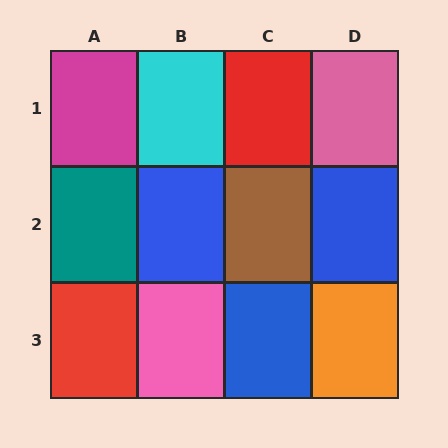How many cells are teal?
1 cell is teal.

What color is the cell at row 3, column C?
Blue.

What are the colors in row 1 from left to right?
Magenta, cyan, red, pink.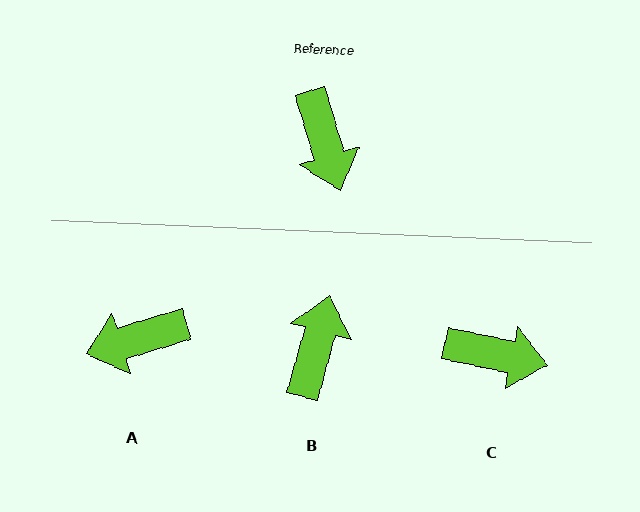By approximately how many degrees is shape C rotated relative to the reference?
Approximately 61 degrees counter-clockwise.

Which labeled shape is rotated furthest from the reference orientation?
B, about 148 degrees away.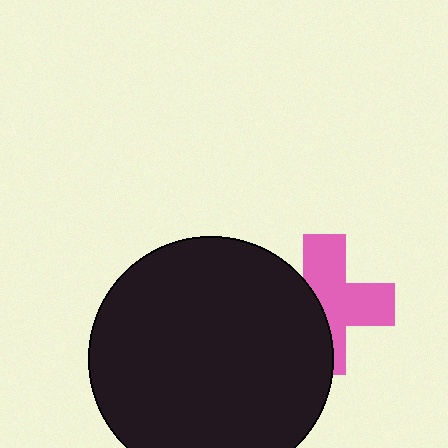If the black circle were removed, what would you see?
You would see the complete pink cross.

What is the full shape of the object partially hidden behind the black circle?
The partially hidden object is a pink cross.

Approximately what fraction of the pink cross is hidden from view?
Roughly 42% of the pink cross is hidden behind the black circle.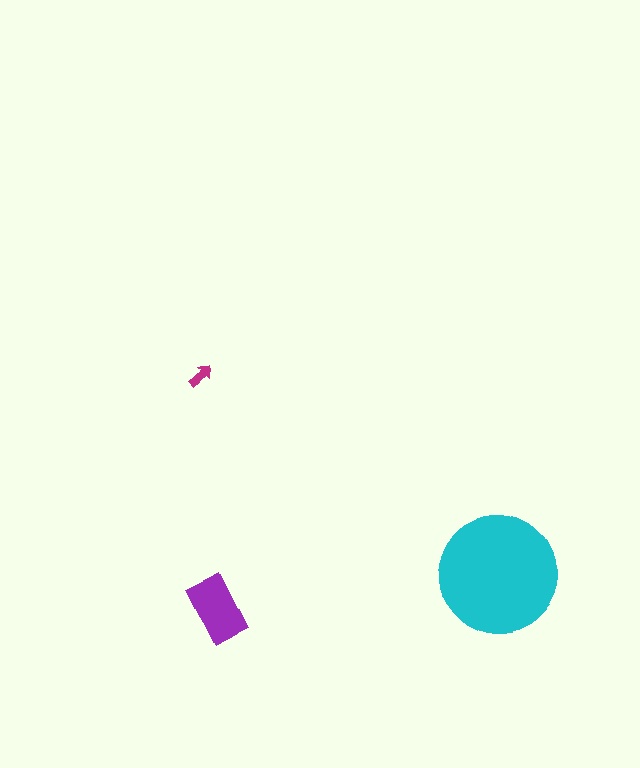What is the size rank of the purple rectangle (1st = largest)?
2nd.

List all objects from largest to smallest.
The cyan circle, the purple rectangle, the magenta arrow.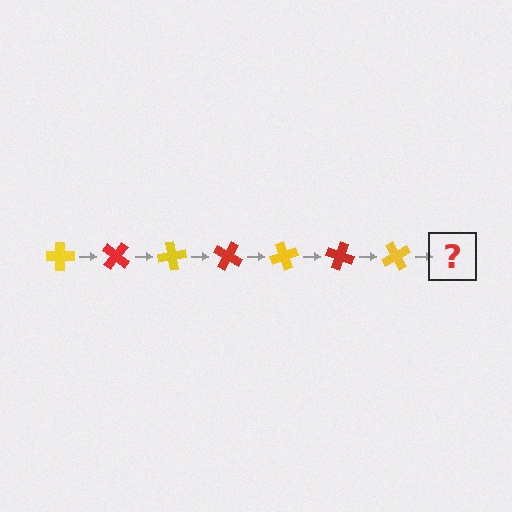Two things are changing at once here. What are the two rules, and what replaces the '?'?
The two rules are that it rotates 40 degrees each step and the color cycles through yellow and red. The '?' should be a red cross, rotated 280 degrees from the start.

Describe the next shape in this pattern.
It should be a red cross, rotated 280 degrees from the start.